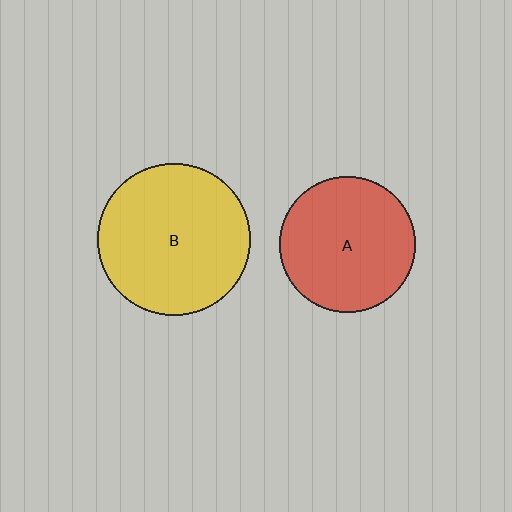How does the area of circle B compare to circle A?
Approximately 1.3 times.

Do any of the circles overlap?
No, none of the circles overlap.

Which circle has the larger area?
Circle B (yellow).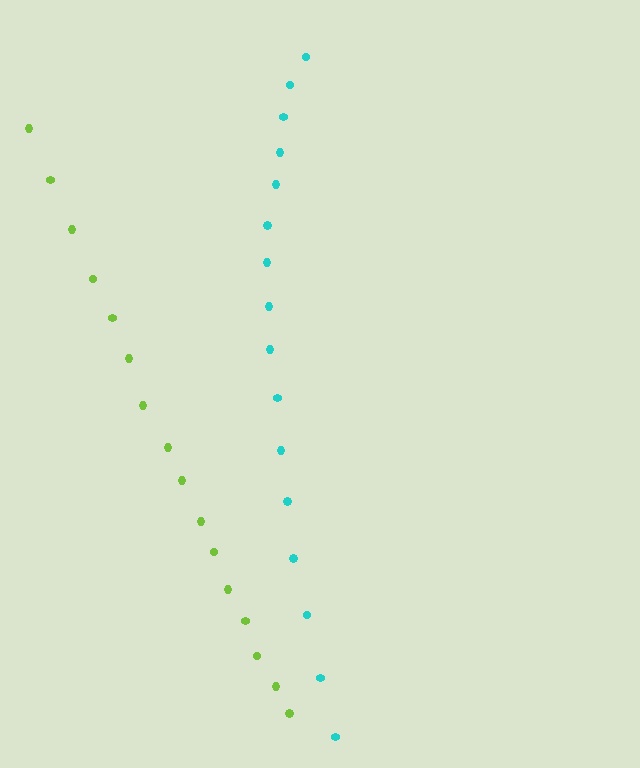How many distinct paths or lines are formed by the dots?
There are 2 distinct paths.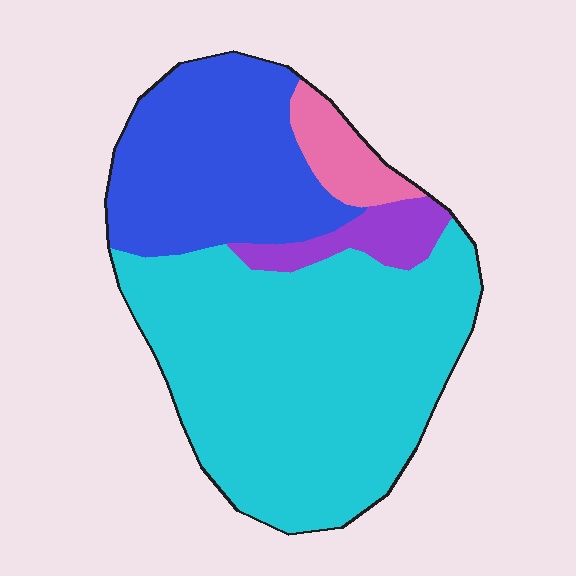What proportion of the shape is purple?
Purple covers 7% of the shape.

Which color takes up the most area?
Cyan, at roughly 60%.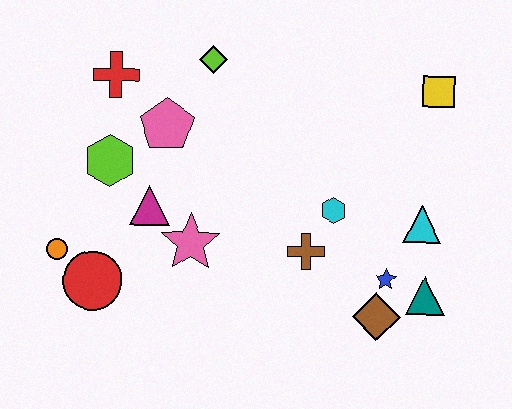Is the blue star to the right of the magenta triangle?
Yes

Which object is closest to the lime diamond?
The pink pentagon is closest to the lime diamond.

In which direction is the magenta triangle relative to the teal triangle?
The magenta triangle is to the left of the teal triangle.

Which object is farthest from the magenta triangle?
The yellow square is farthest from the magenta triangle.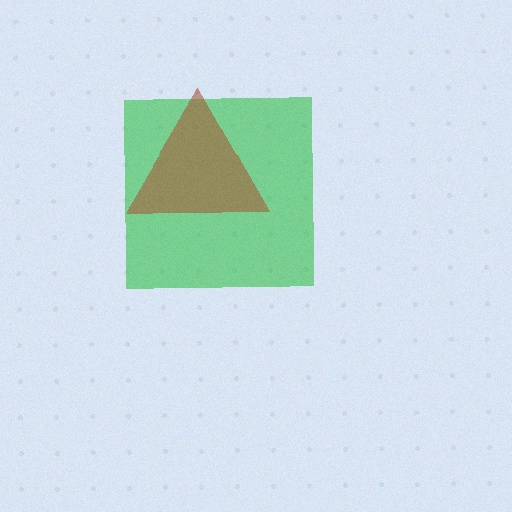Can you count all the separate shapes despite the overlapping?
Yes, there are 2 separate shapes.